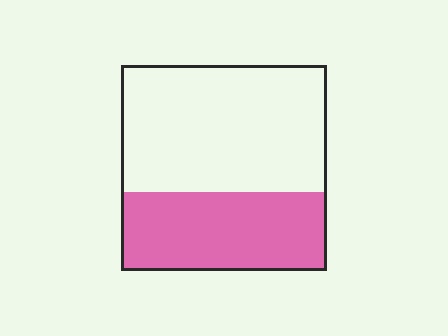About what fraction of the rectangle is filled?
About three eighths (3/8).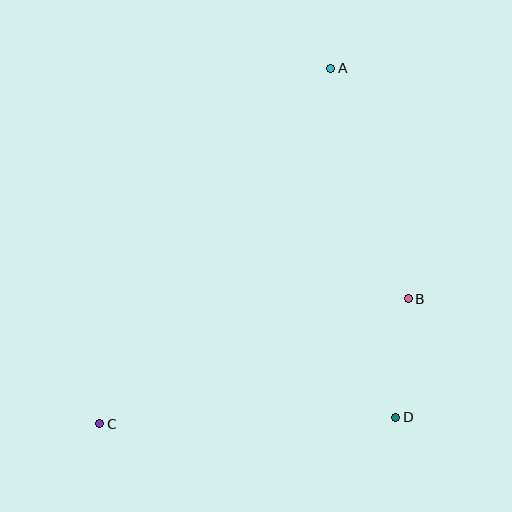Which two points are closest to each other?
Points B and D are closest to each other.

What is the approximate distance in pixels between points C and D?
The distance between C and D is approximately 296 pixels.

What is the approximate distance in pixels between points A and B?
The distance between A and B is approximately 243 pixels.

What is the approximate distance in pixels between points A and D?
The distance between A and D is approximately 355 pixels.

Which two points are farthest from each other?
Points A and C are farthest from each other.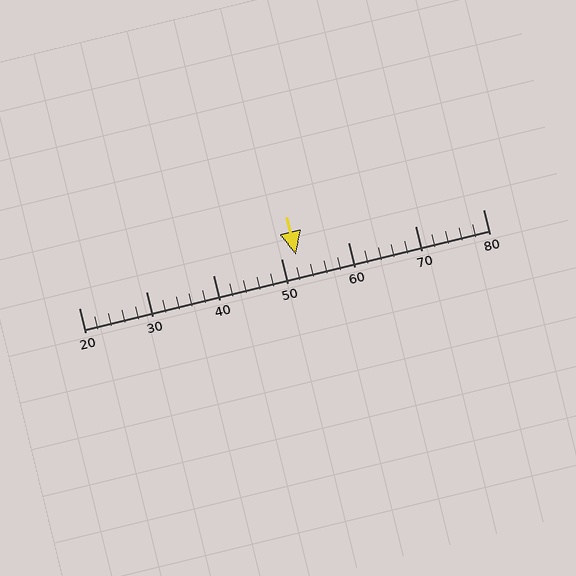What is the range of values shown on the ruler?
The ruler shows values from 20 to 80.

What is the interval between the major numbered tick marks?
The major tick marks are spaced 10 units apart.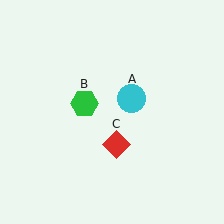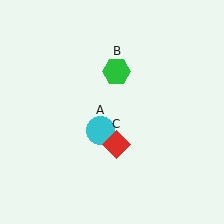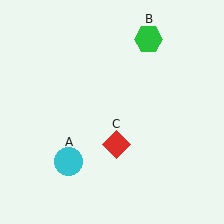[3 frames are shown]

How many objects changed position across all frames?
2 objects changed position: cyan circle (object A), green hexagon (object B).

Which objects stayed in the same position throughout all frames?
Red diamond (object C) remained stationary.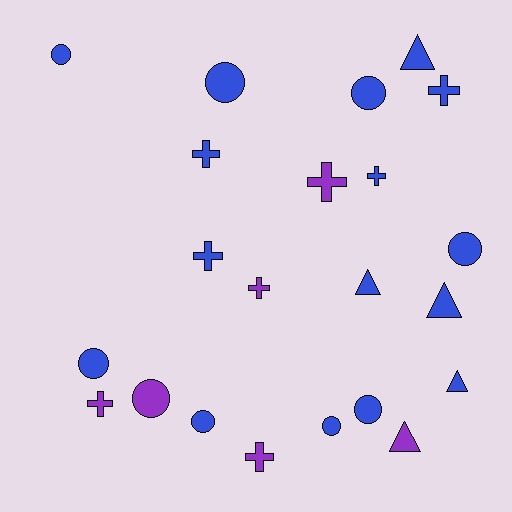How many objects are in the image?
There are 22 objects.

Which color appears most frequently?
Blue, with 16 objects.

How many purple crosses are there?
There are 4 purple crosses.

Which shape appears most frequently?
Circle, with 9 objects.